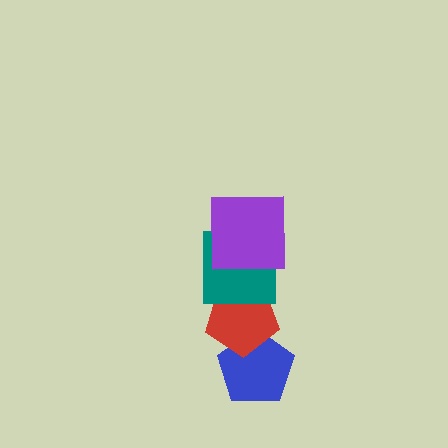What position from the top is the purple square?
The purple square is 1st from the top.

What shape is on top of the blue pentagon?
The red pentagon is on top of the blue pentagon.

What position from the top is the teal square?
The teal square is 2nd from the top.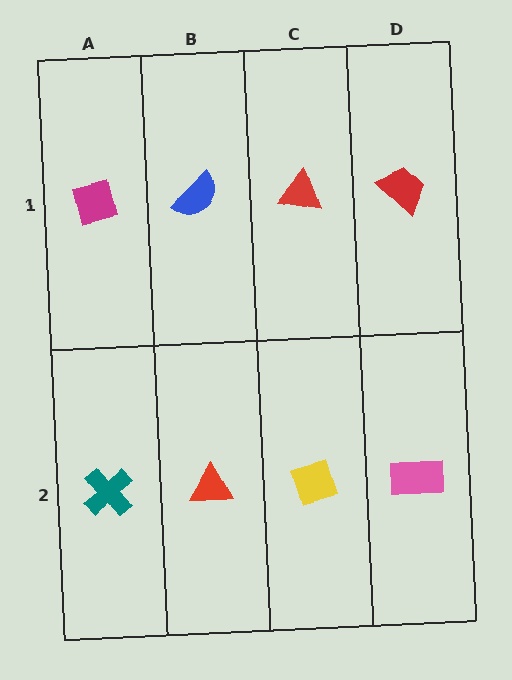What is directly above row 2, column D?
A red trapezoid.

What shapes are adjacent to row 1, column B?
A red triangle (row 2, column B), a magenta square (row 1, column A), a red triangle (row 1, column C).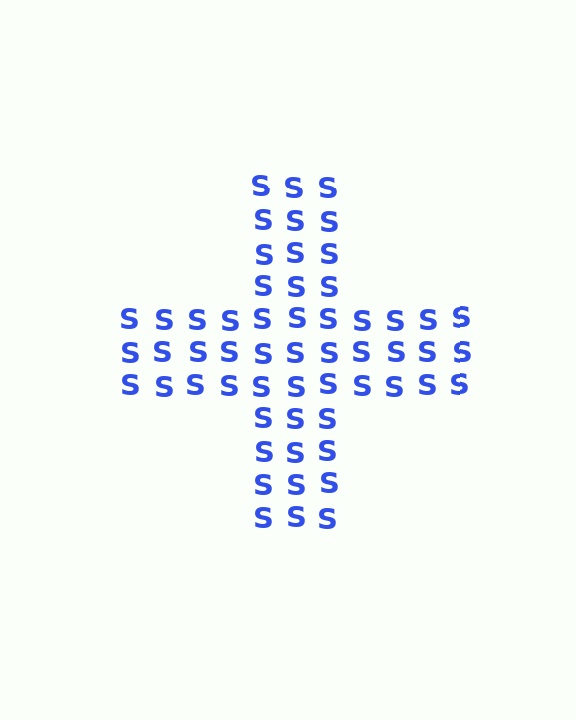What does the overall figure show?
The overall figure shows a cross.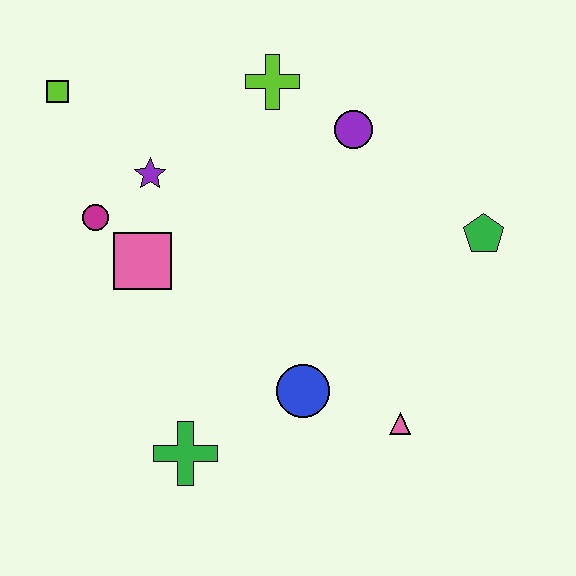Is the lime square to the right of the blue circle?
No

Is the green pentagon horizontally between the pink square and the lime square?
No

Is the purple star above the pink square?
Yes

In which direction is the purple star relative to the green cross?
The purple star is above the green cross.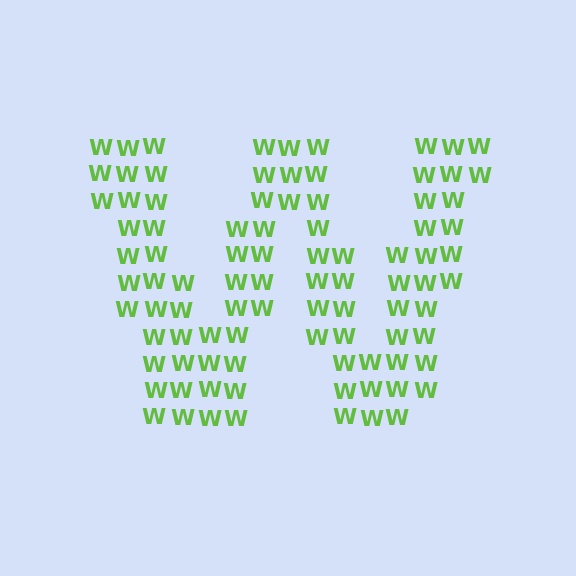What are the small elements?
The small elements are letter W's.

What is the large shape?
The large shape is the letter W.